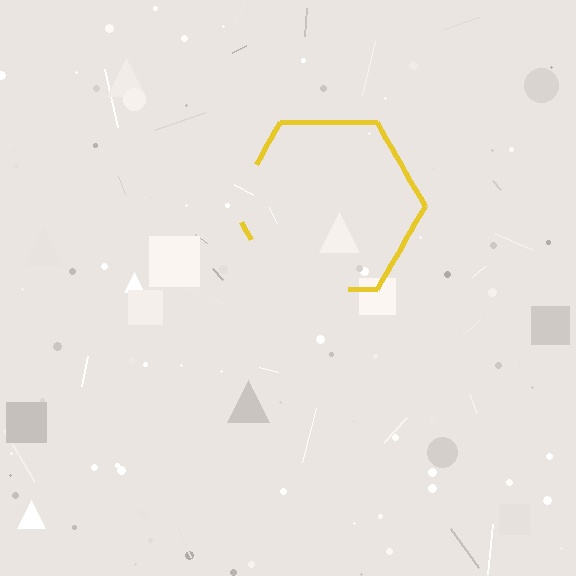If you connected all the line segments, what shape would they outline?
They would outline a hexagon.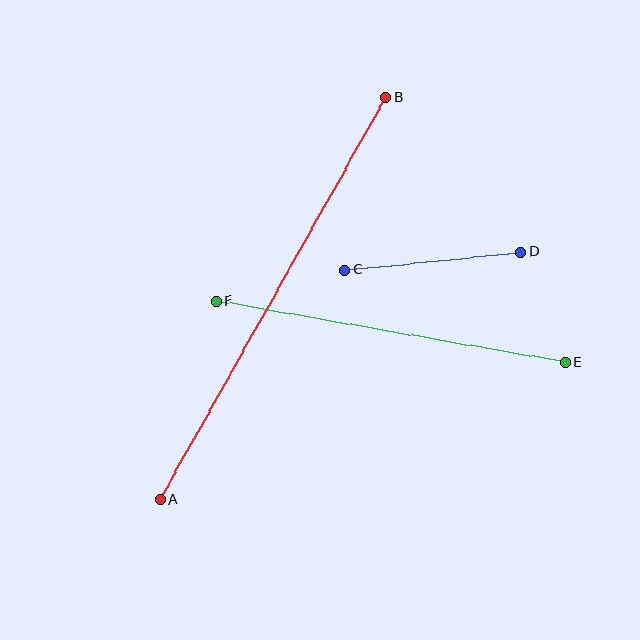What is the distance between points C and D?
The distance is approximately 177 pixels.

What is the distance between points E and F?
The distance is approximately 354 pixels.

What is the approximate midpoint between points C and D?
The midpoint is at approximately (433, 261) pixels.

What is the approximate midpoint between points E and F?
The midpoint is at approximately (390, 331) pixels.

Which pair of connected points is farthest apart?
Points A and B are farthest apart.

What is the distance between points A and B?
The distance is approximately 461 pixels.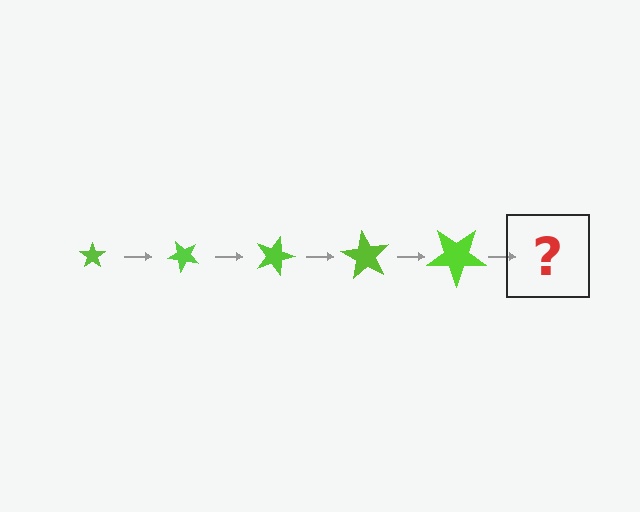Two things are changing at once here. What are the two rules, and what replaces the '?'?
The two rules are that the star grows larger each step and it rotates 45 degrees each step. The '?' should be a star, larger than the previous one and rotated 225 degrees from the start.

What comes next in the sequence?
The next element should be a star, larger than the previous one and rotated 225 degrees from the start.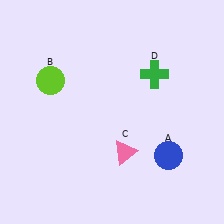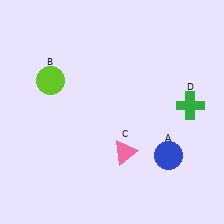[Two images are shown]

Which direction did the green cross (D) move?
The green cross (D) moved right.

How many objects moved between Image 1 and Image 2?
1 object moved between the two images.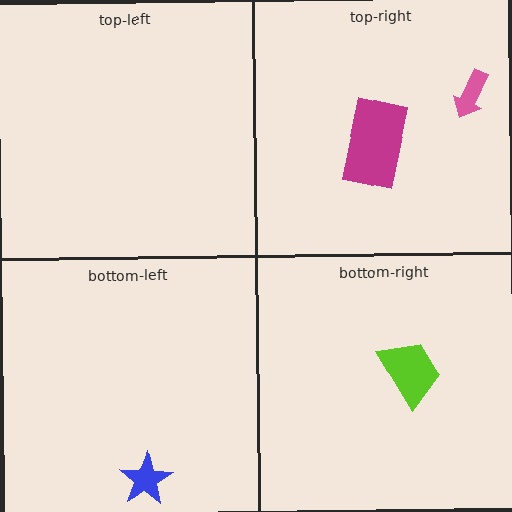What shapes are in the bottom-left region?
The blue star.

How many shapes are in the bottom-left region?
1.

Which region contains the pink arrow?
The top-right region.